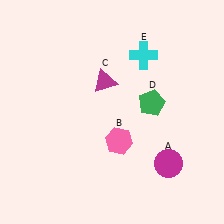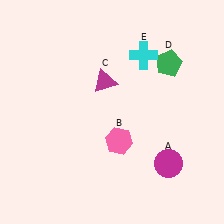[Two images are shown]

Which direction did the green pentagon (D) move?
The green pentagon (D) moved up.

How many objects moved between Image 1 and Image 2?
1 object moved between the two images.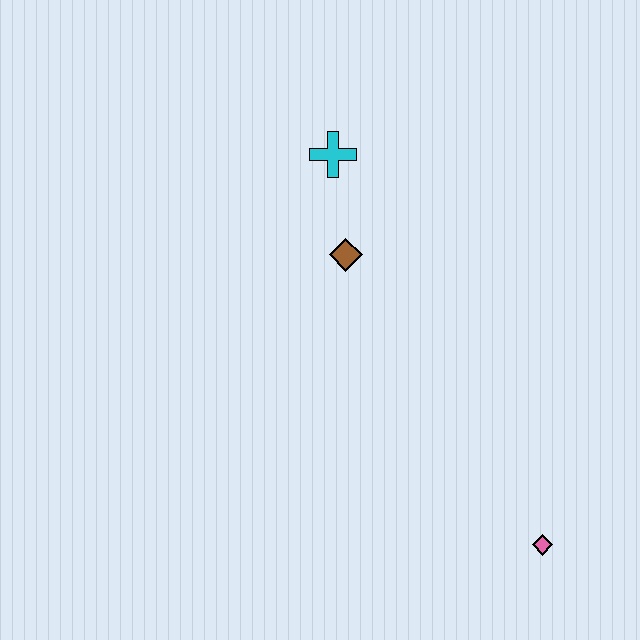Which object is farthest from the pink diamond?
The cyan cross is farthest from the pink diamond.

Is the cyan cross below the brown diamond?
No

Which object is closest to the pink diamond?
The brown diamond is closest to the pink diamond.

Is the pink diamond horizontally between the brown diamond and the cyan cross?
No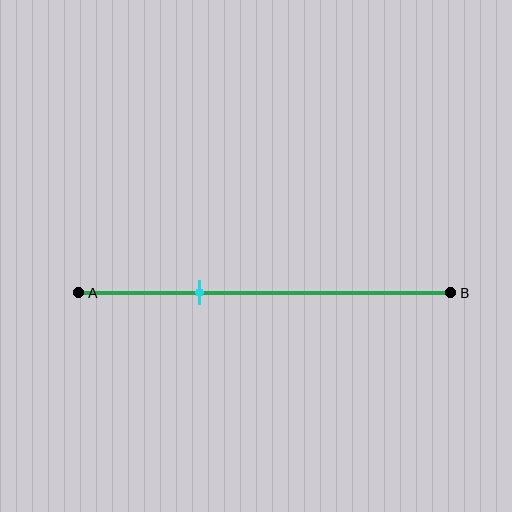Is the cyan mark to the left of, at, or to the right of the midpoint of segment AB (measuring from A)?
The cyan mark is to the left of the midpoint of segment AB.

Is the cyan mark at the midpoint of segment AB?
No, the mark is at about 30% from A, not at the 50% midpoint.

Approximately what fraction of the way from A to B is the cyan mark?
The cyan mark is approximately 30% of the way from A to B.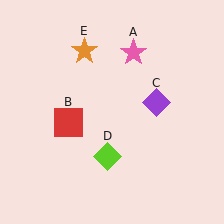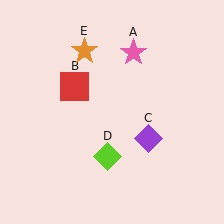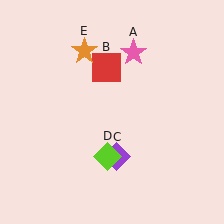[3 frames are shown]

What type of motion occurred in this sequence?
The red square (object B), purple diamond (object C) rotated clockwise around the center of the scene.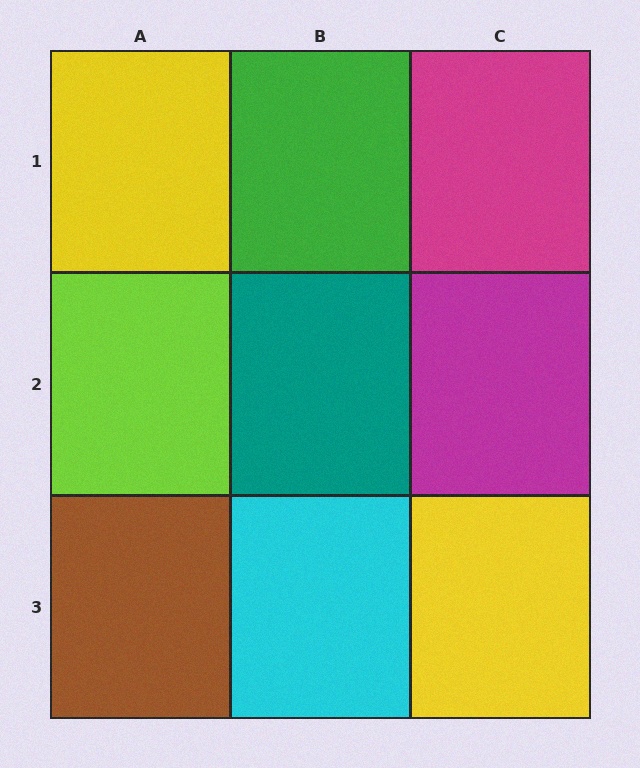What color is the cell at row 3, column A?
Brown.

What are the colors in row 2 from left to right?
Lime, teal, magenta.